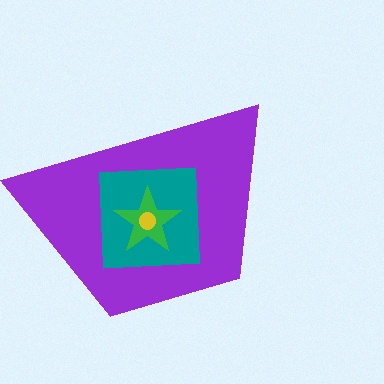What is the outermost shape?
The purple trapezoid.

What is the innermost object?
The yellow circle.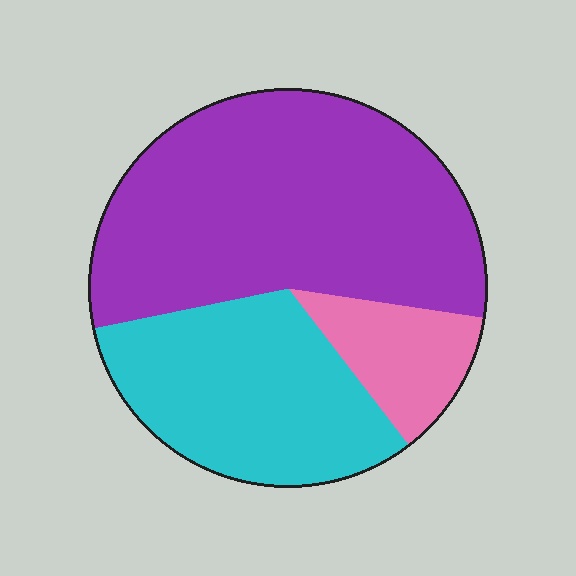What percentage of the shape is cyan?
Cyan covers around 30% of the shape.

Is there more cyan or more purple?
Purple.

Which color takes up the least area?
Pink, at roughly 10%.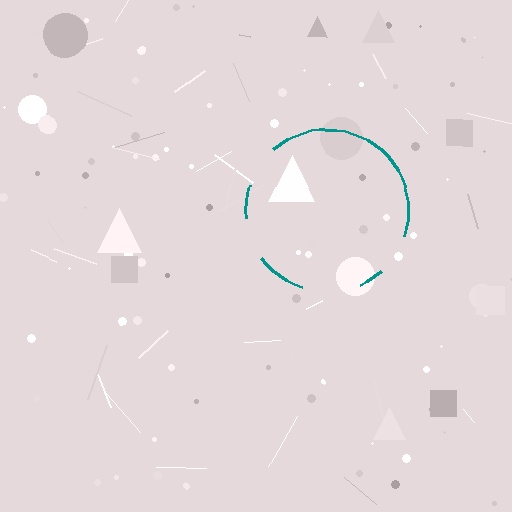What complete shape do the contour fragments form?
The contour fragments form a circle.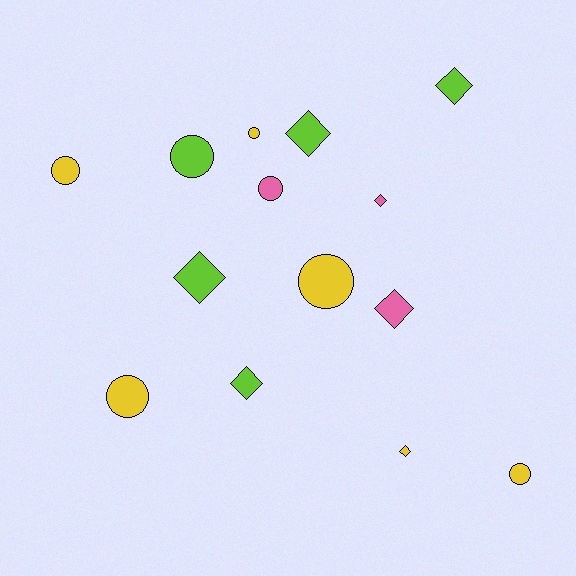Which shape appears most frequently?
Diamond, with 7 objects.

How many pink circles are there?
There is 1 pink circle.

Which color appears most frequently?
Yellow, with 6 objects.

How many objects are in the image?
There are 14 objects.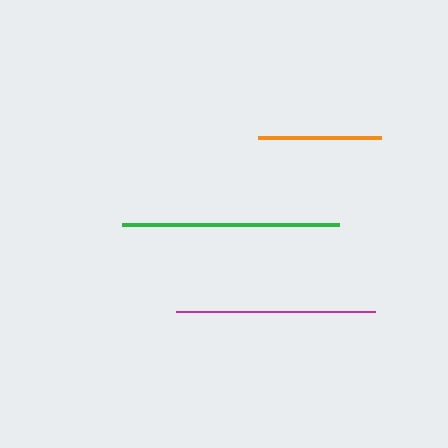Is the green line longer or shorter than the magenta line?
The green line is longer than the magenta line.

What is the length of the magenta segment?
The magenta segment is approximately 199 pixels long.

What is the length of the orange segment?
The orange segment is approximately 123 pixels long.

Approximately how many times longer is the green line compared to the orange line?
The green line is approximately 1.8 times the length of the orange line.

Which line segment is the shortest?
The orange line is the shortest at approximately 123 pixels.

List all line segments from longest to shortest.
From longest to shortest: green, magenta, orange.